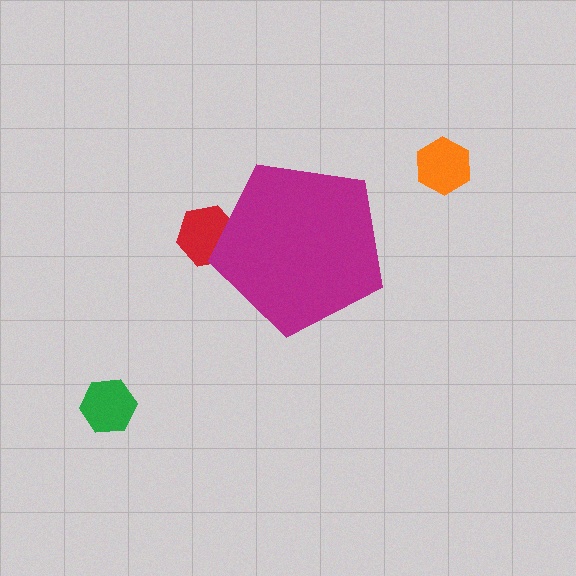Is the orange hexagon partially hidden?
No, the orange hexagon is fully visible.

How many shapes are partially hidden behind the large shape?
1 shape is partially hidden.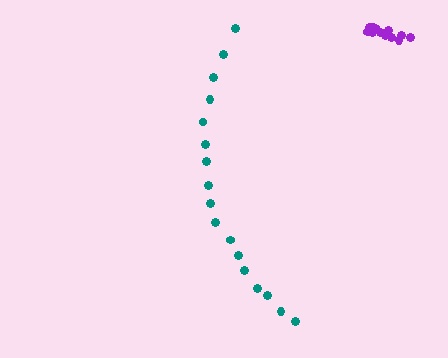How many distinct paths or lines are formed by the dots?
There are 2 distinct paths.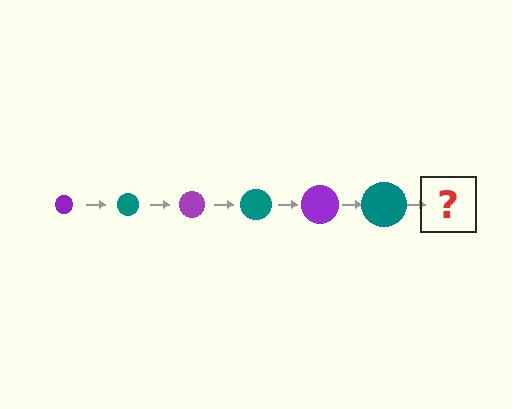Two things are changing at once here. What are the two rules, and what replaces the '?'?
The two rules are that the circle grows larger each step and the color cycles through purple and teal. The '?' should be a purple circle, larger than the previous one.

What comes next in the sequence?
The next element should be a purple circle, larger than the previous one.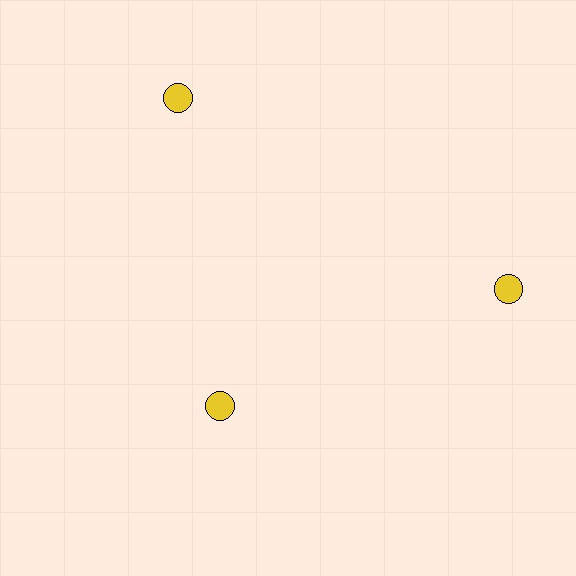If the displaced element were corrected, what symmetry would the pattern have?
It would have 3-fold rotational symmetry — the pattern would map onto itself every 120 degrees.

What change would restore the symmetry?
The symmetry would be restored by moving it outward, back onto the ring so that all 3 circles sit at equal angles and equal distance from the center.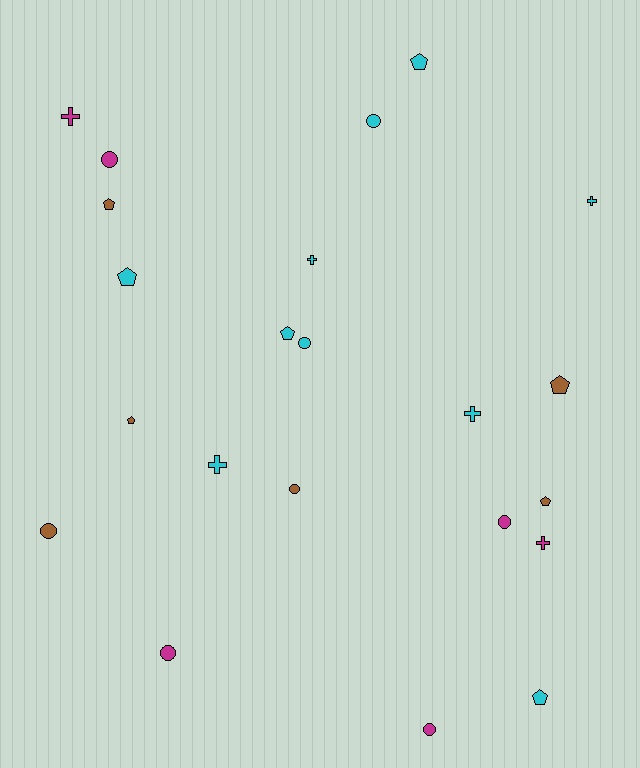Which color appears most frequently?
Cyan, with 10 objects.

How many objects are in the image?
There are 22 objects.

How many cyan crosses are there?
There are 4 cyan crosses.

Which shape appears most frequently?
Circle, with 8 objects.